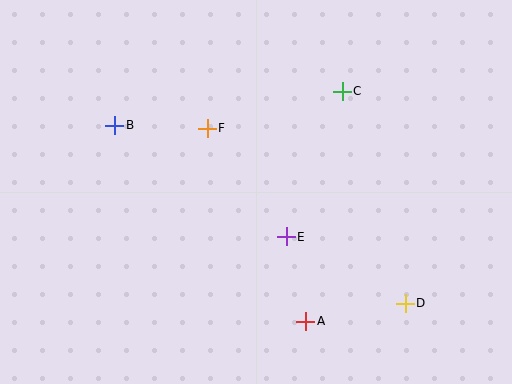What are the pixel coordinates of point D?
Point D is at (405, 303).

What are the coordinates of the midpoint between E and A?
The midpoint between E and A is at (296, 279).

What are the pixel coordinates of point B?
Point B is at (115, 125).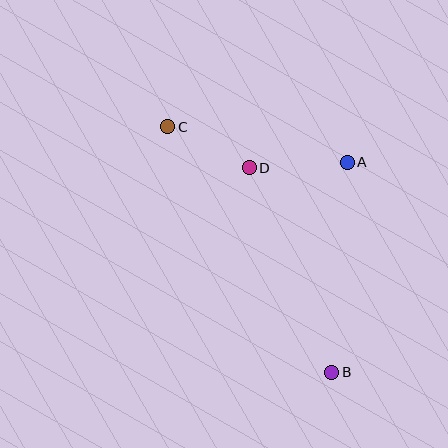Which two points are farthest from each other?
Points B and C are farthest from each other.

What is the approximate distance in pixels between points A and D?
The distance between A and D is approximately 98 pixels.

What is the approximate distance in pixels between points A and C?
The distance between A and C is approximately 183 pixels.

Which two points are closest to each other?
Points C and D are closest to each other.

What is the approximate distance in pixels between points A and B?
The distance between A and B is approximately 210 pixels.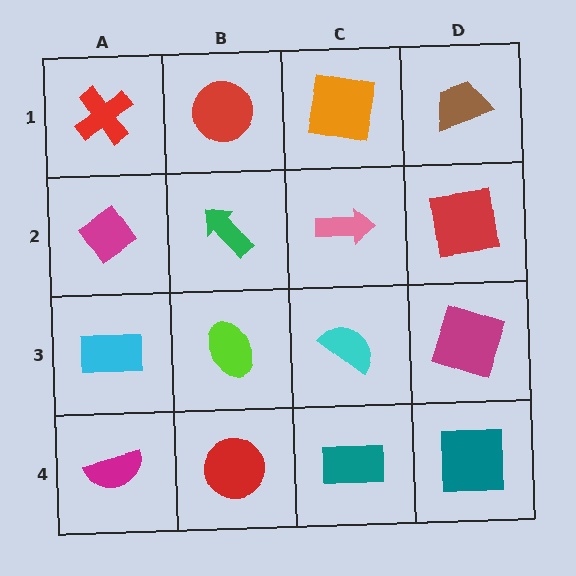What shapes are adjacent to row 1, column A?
A magenta diamond (row 2, column A), a red circle (row 1, column B).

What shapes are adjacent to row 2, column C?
An orange square (row 1, column C), a cyan semicircle (row 3, column C), a green arrow (row 2, column B), a red square (row 2, column D).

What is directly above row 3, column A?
A magenta diamond.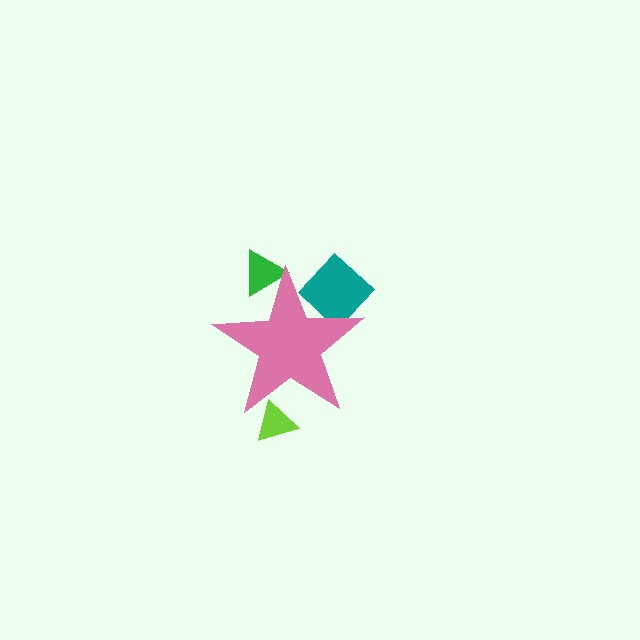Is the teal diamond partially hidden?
Yes, the teal diamond is partially hidden behind the pink star.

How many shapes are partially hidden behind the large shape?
3 shapes are partially hidden.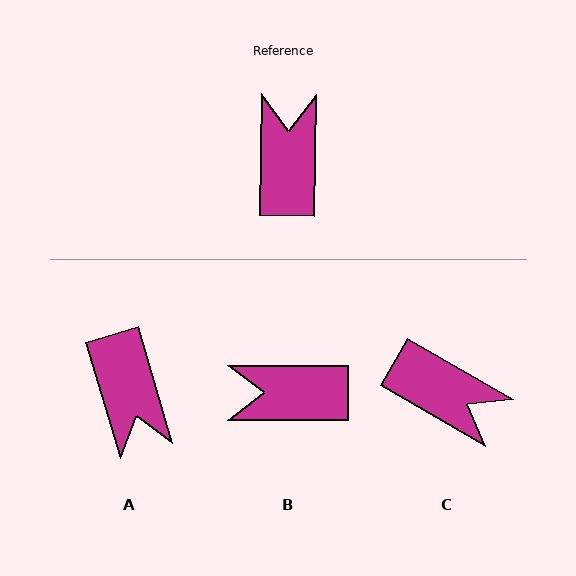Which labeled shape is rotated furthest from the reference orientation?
A, about 162 degrees away.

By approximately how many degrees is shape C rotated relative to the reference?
Approximately 119 degrees clockwise.